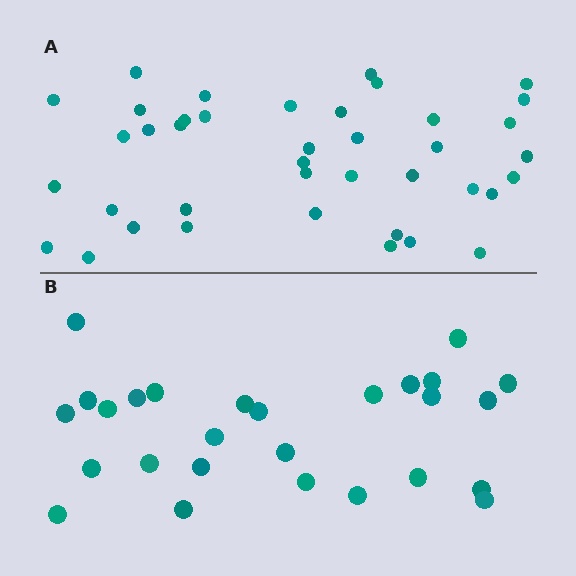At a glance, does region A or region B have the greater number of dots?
Region A (the top region) has more dots.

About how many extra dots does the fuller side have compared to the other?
Region A has approximately 15 more dots than region B.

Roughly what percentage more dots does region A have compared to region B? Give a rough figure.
About 50% more.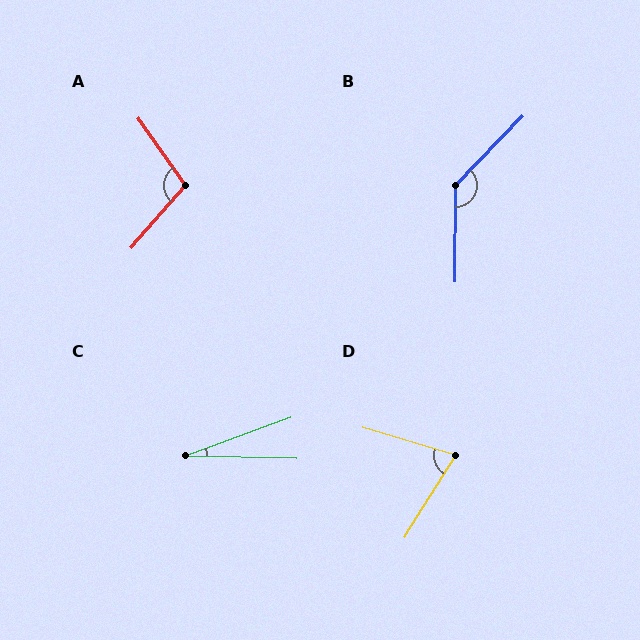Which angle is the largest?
B, at approximately 136 degrees.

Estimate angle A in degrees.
Approximately 104 degrees.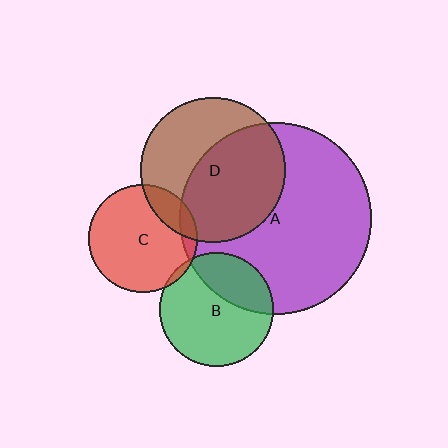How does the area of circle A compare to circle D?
Approximately 1.8 times.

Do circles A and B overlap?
Yes.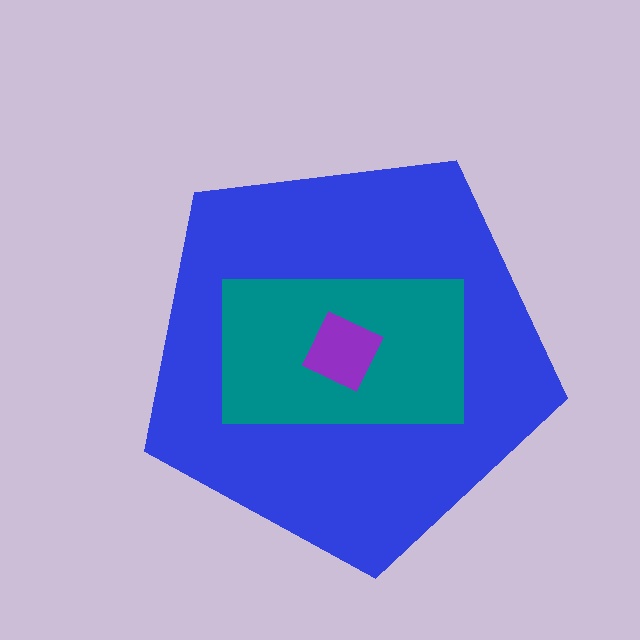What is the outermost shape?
The blue pentagon.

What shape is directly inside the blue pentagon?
The teal rectangle.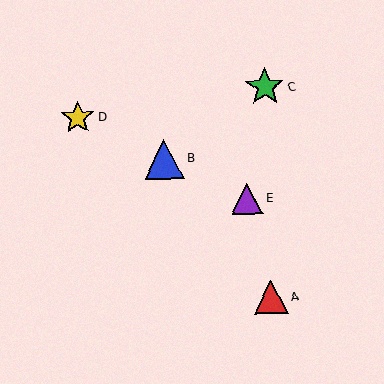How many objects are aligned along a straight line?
3 objects (B, D, E) are aligned along a straight line.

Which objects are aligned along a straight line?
Objects B, D, E are aligned along a straight line.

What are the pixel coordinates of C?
Object C is at (265, 87).